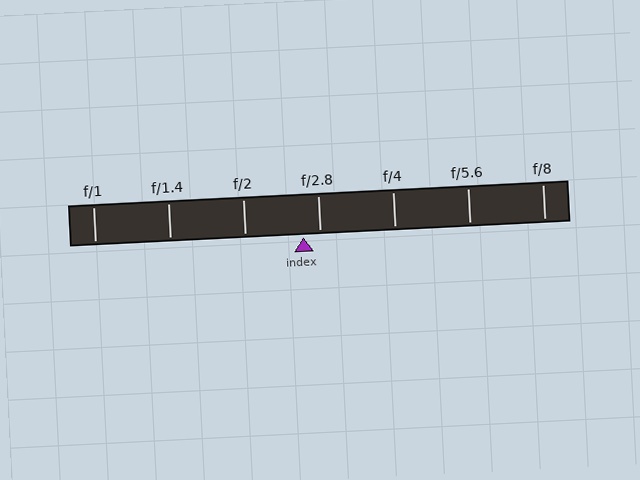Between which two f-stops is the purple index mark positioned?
The index mark is between f/2 and f/2.8.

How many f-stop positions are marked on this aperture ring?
There are 7 f-stop positions marked.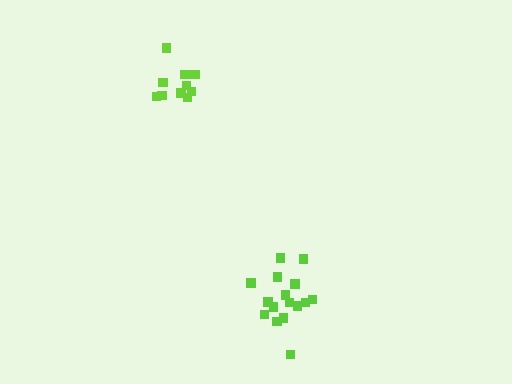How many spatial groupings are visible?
There are 2 spatial groupings.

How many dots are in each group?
Group 1: 10 dots, Group 2: 16 dots (26 total).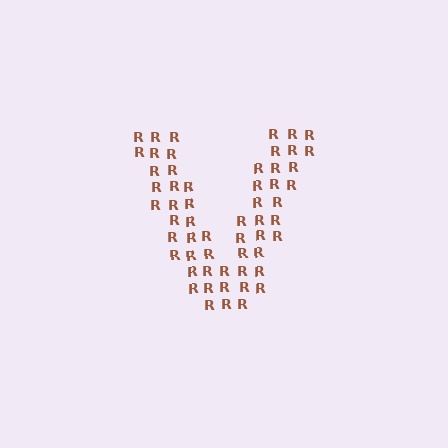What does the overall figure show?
The overall figure shows the letter V.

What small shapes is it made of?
It is made of small letter R's.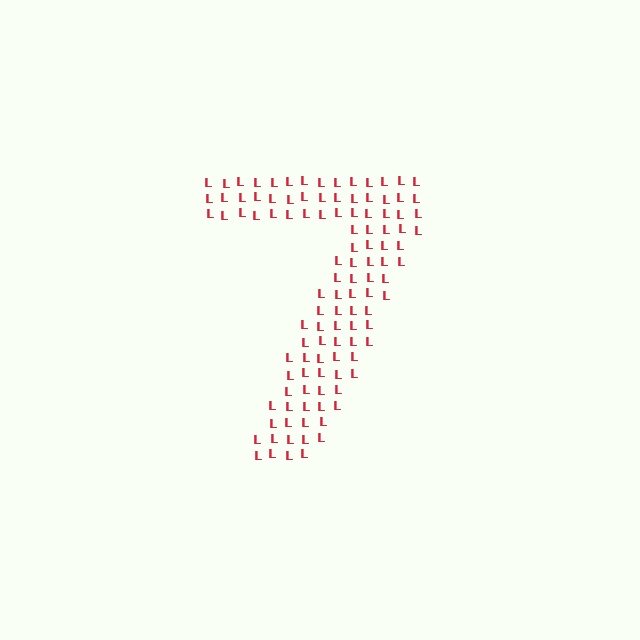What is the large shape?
The large shape is the digit 7.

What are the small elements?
The small elements are letter L's.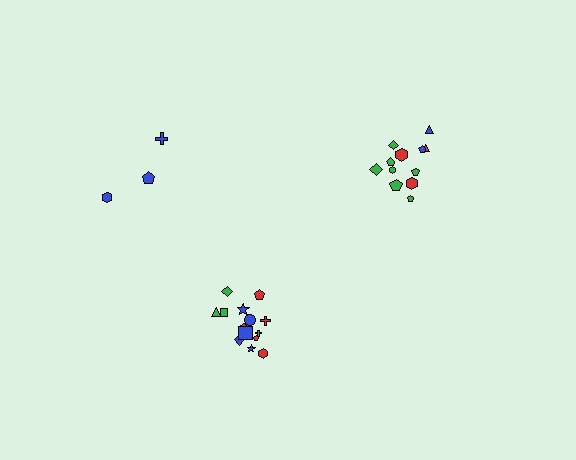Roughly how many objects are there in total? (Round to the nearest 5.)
Roughly 30 objects in total.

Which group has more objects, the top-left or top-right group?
The top-right group.